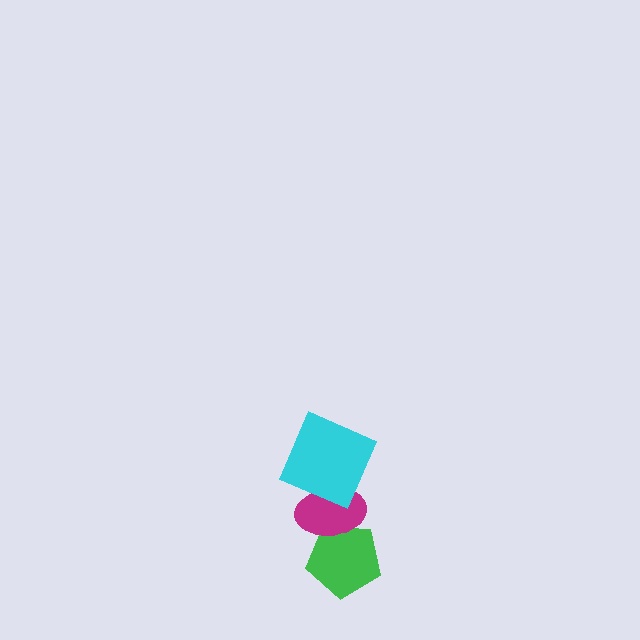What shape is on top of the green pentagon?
The magenta ellipse is on top of the green pentagon.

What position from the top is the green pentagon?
The green pentagon is 3rd from the top.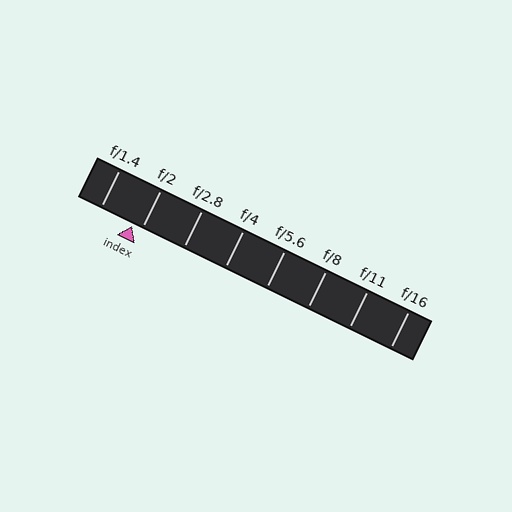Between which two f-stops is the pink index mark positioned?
The index mark is between f/1.4 and f/2.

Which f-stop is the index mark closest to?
The index mark is closest to f/2.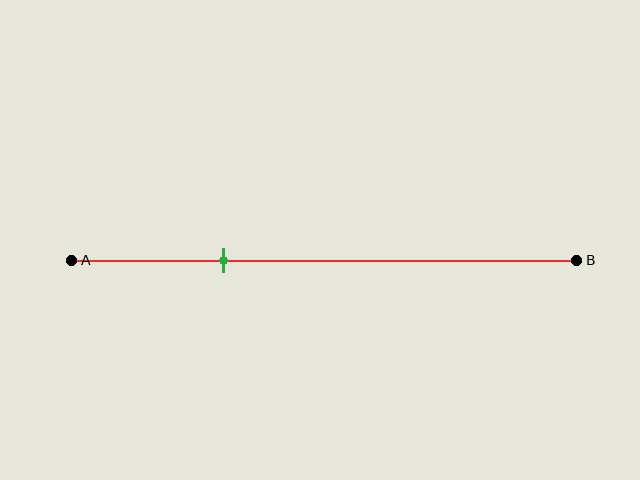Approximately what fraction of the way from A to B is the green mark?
The green mark is approximately 30% of the way from A to B.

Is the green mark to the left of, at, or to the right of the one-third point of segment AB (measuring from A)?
The green mark is to the left of the one-third point of segment AB.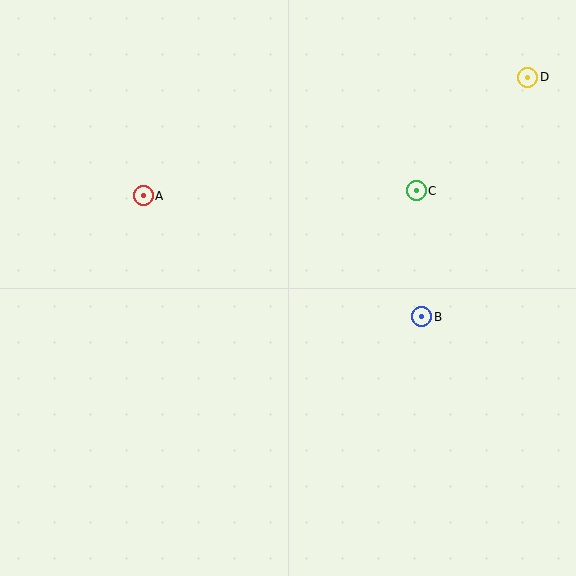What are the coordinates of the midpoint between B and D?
The midpoint between B and D is at (475, 197).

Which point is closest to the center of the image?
Point B at (422, 317) is closest to the center.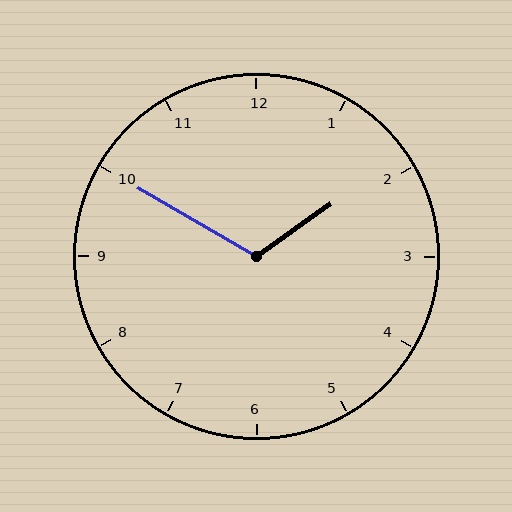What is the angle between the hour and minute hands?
Approximately 115 degrees.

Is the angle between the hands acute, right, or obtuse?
It is obtuse.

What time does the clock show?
1:50.